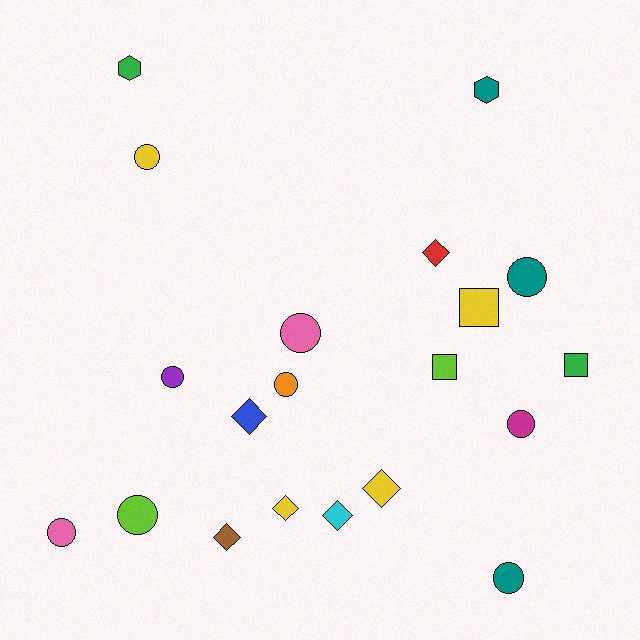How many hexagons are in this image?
There are 2 hexagons.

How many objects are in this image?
There are 20 objects.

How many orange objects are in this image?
There is 1 orange object.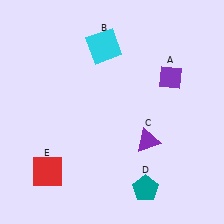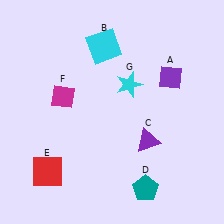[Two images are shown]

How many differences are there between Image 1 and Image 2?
There are 2 differences between the two images.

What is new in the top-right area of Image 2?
A cyan star (G) was added in the top-right area of Image 2.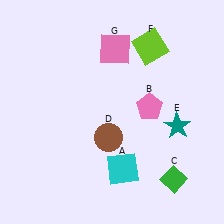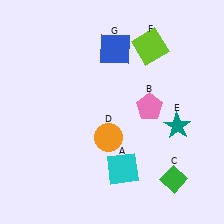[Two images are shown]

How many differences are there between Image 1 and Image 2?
There are 2 differences between the two images.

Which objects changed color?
D changed from brown to orange. G changed from pink to blue.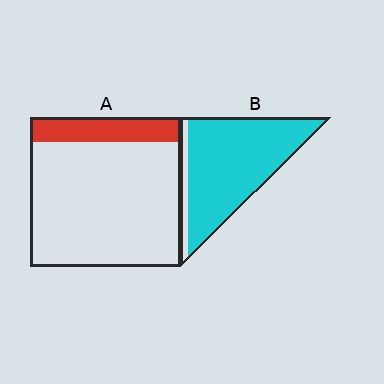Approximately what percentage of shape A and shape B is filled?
A is approximately 15% and B is approximately 90%.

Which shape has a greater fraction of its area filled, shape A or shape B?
Shape B.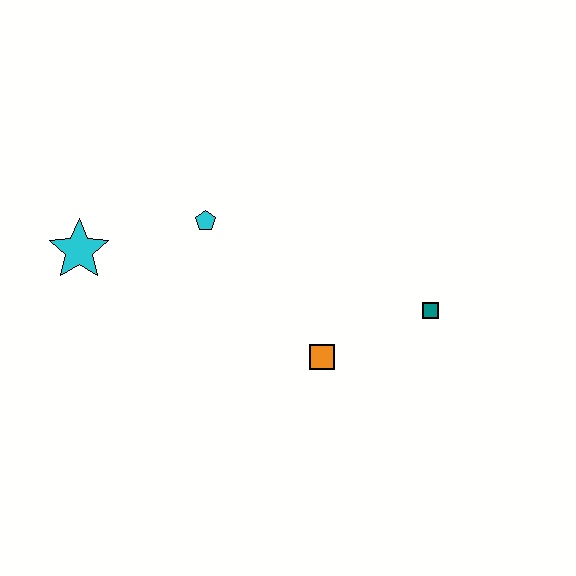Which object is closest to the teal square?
The orange square is closest to the teal square.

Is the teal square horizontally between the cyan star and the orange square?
No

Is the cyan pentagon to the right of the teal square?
No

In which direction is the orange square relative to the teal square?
The orange square is to the left of the teal square.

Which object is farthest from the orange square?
The cyan star is farthest from the orange square.